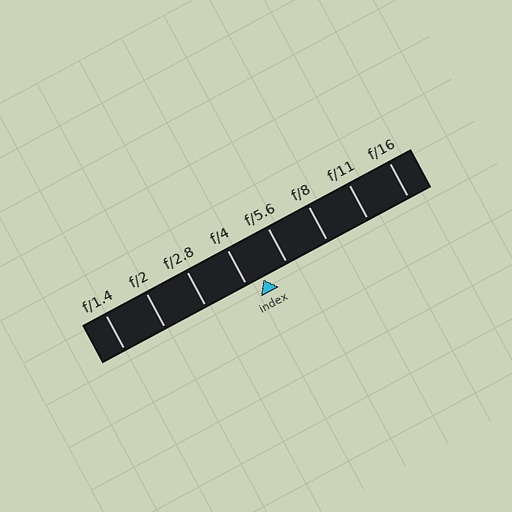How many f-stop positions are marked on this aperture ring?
There are 8 f-stop positions marked.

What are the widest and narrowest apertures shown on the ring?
The widest aperture shown is f/1.4 and the narrowest is f/16.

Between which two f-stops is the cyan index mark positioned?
The index mark is between f/4 and f/5.6.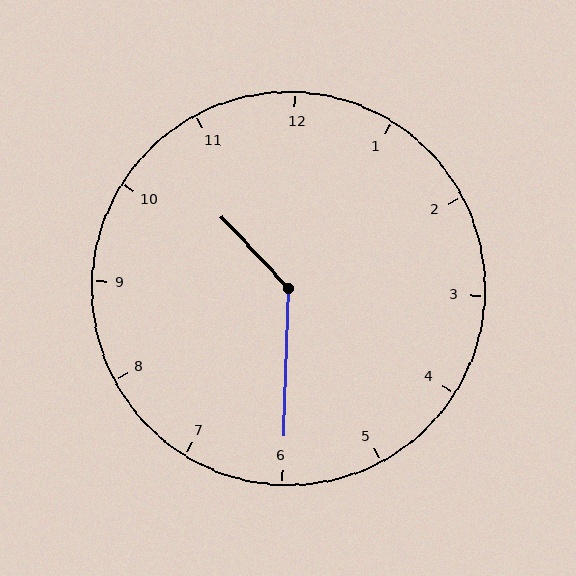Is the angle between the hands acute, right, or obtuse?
It is obtuse.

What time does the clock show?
10:30.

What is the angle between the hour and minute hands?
Approximately 135 degrees.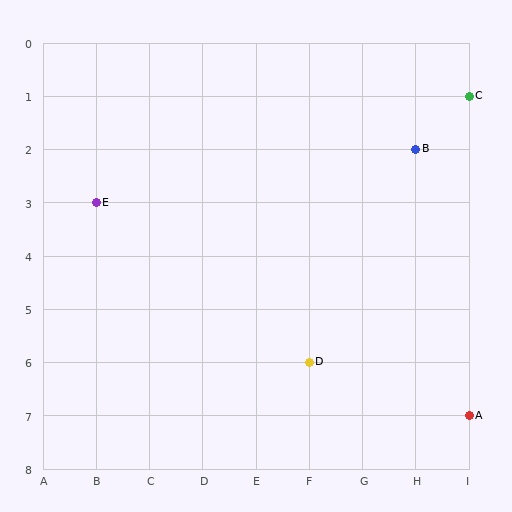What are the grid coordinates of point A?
Point A is at grid coordinates (I, 7).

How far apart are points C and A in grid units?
Points C and A are 6 rows apart.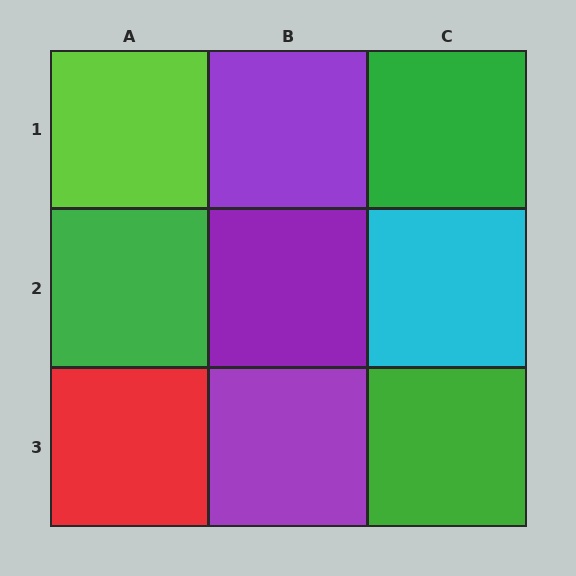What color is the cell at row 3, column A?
Red.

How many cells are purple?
3 cells are purple.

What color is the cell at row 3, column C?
Green.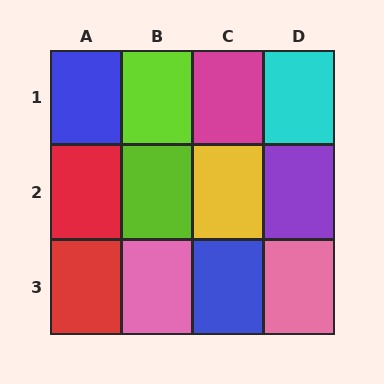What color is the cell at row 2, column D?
Purple.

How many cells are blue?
2 cells are blue.